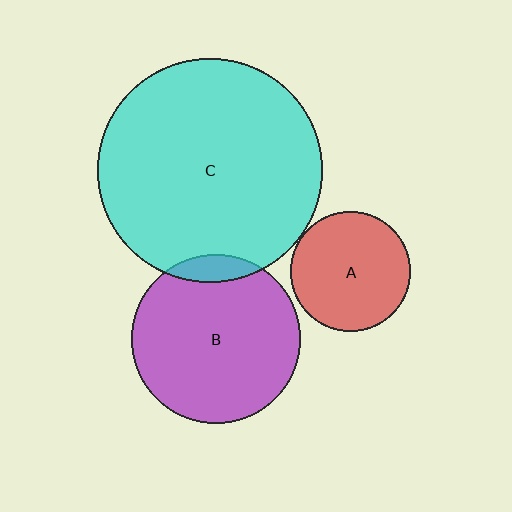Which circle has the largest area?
Circle C (cyan).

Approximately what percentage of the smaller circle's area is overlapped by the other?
Approximately 10%.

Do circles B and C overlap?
Yes.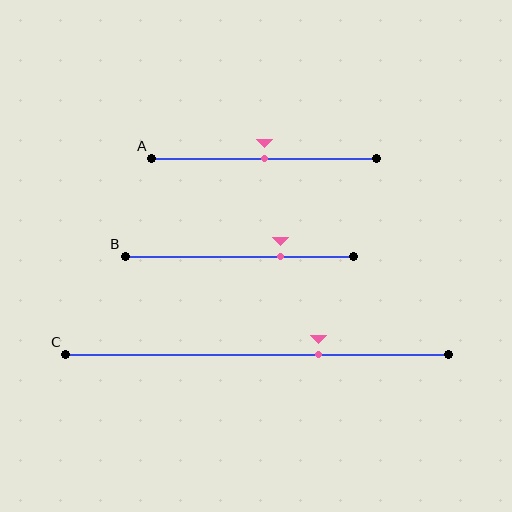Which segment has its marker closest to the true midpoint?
Segment A has its marker closest to the true midpoint.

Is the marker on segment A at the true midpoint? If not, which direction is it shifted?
Yes, the marker on segment A is at the true midpoint.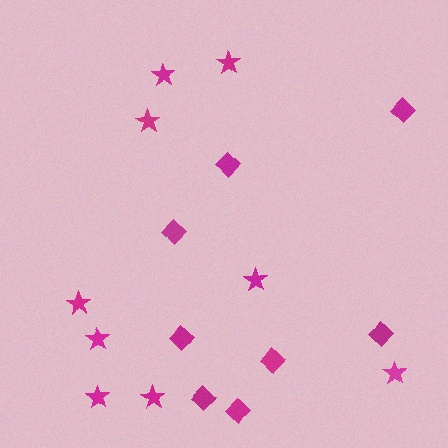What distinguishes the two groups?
There are 2 groups: one group of stars (9) and one group of diamonds (8).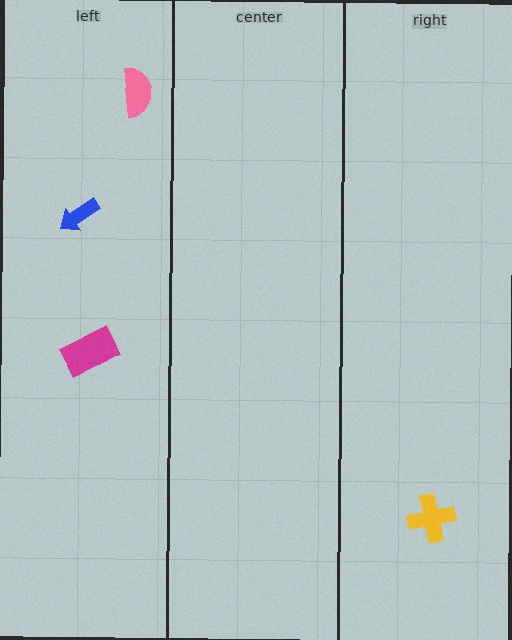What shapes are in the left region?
The pink semicircle, the blue arrow, the magenta rectangle.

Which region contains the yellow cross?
The right region.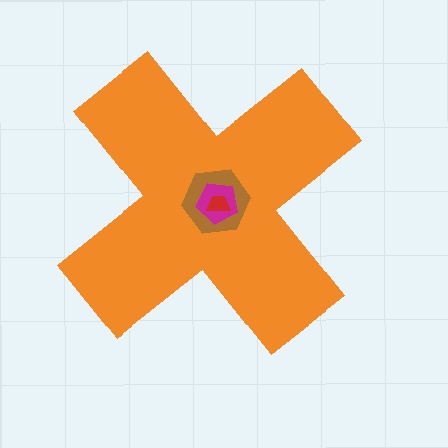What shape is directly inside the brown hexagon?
The magenta pentagon.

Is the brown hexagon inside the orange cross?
Yes.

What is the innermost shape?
The red trapezoid.